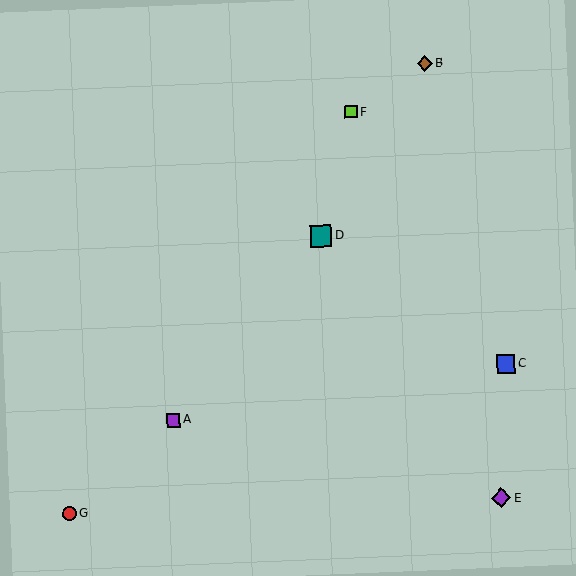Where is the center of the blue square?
The center of the blue square is at (506, 364).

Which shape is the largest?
The teal square (labeled D) is the largest.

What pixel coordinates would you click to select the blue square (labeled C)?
Click at (506, 364) to select the blue square C.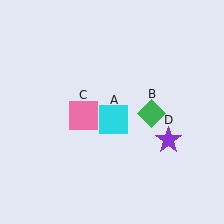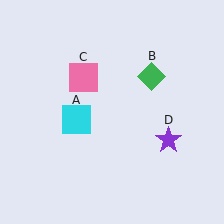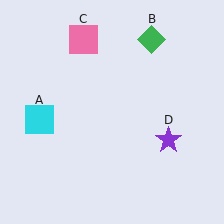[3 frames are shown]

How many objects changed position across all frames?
3 objects changed position: cyan square (object A), green diamond (object B), pink square (object C).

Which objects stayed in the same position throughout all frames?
Purple star (object D) remained stationary.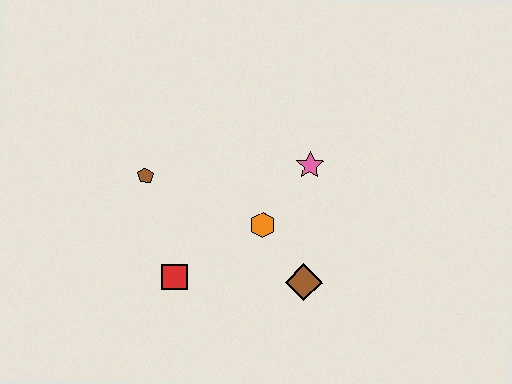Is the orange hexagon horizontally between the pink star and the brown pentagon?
Yes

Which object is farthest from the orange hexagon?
The brown pentagon is farthest from the orange hexagon.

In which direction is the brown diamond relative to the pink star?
The brown diamond is below the pink star.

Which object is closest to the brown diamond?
The orange hexagon is closest to the brown diamond.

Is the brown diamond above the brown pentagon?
No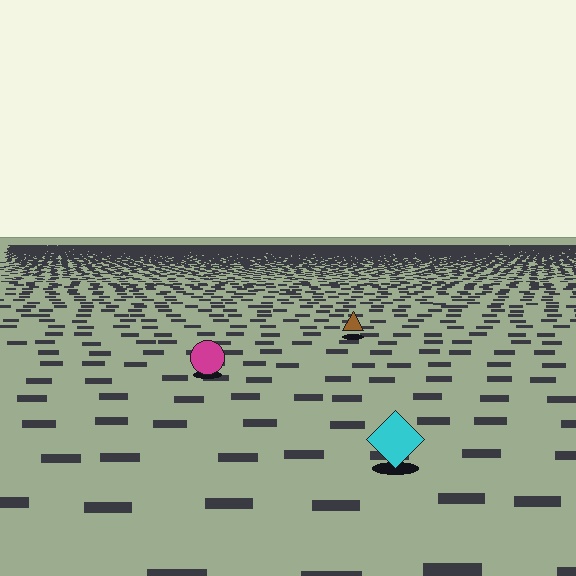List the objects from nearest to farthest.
From nearest to farthest: the cyan diamond, the magenta circle, the brown triangle.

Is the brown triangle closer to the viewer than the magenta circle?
No. The magenta circle is closer — you can tell from the texture gradient: the ground texture is coarser near it.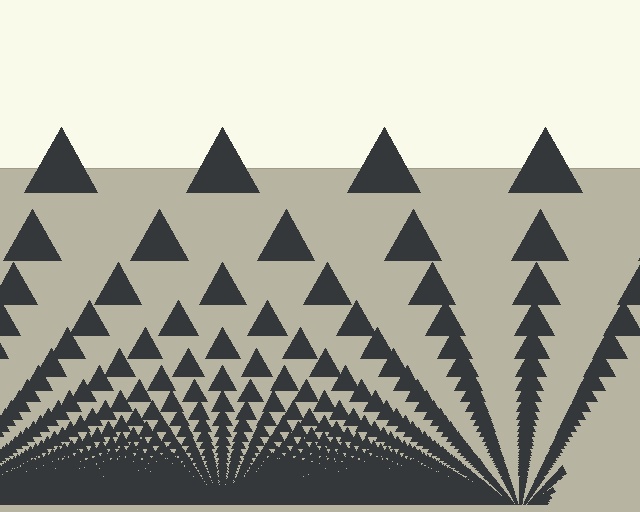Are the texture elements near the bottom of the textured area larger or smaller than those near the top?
Smaller. The gradient is inverted — elements near the bottom are smaller and denser.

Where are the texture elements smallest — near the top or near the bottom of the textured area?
Near the bottom.